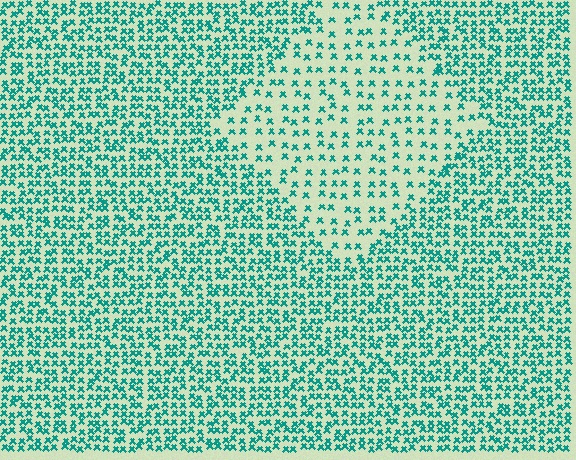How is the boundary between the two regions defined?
The boundary is defined by a change in element density (approximately 2.2x ratio). All elements are the same color, size, and shape.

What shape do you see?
I see a diamond.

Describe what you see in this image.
The image contains small teal elements arranged at two different densities. A diamond-shaped region is visible where the elements are less densely packed than the surrounding area.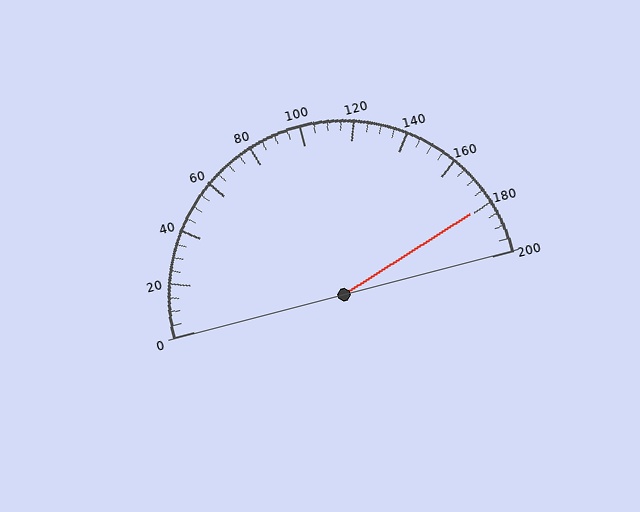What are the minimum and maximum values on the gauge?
The gauge ranges from 0 to 200.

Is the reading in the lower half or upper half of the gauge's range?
The reading is in the upper half of the range (0 to 200).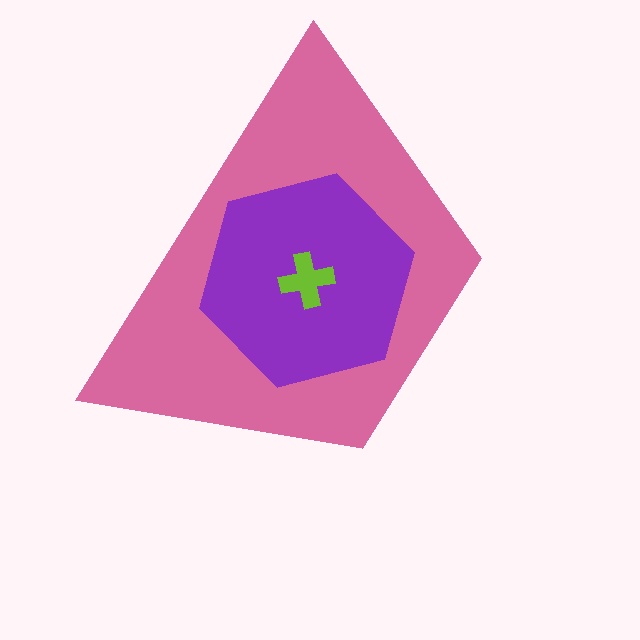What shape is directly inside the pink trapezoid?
The purple hexagon.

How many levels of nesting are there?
3.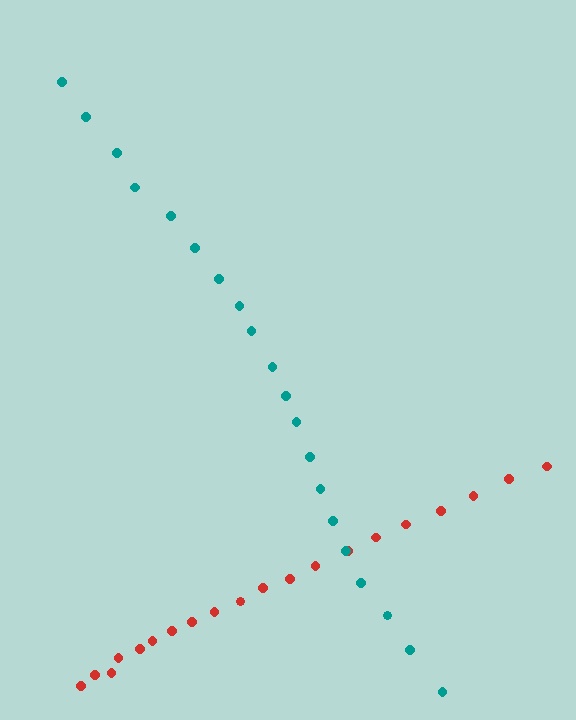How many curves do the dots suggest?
There are 2 distinct paths.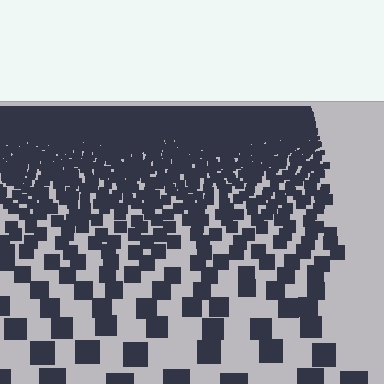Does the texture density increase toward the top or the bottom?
Density increases toward the top.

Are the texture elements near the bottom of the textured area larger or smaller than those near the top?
Larger. Near the bottom, elements are closer to the viewer and appear at a bigger on-screen size.